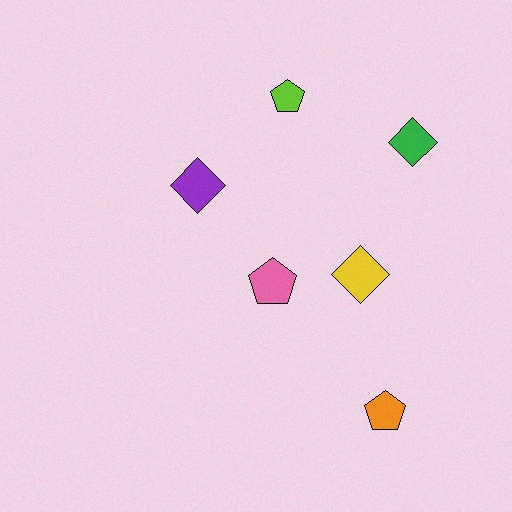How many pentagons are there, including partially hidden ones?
There are 3 pentagons.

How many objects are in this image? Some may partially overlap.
There are 6 objects.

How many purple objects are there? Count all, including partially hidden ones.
There is 1 purple object.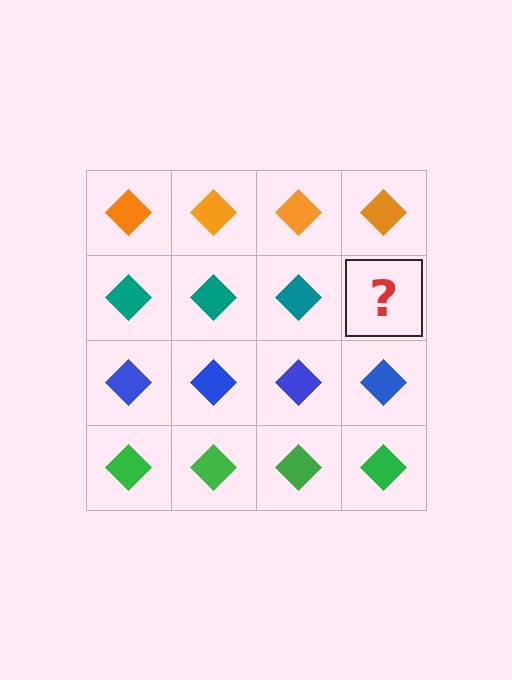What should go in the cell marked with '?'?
The missing cell should contain a teal diamond.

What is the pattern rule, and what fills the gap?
The rule is that each row has a consistent color. The gap should be filled with a teal diamond.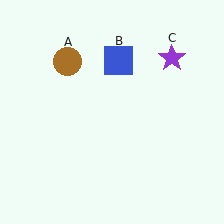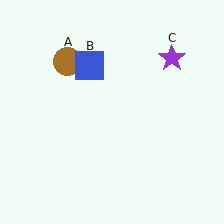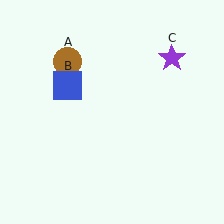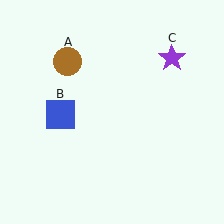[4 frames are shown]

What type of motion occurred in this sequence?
The blue square (object B) rotated counterclockwise around the center of the scene.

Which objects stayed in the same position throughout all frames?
Brown circle (object A) and purple star (object C) remained stationary.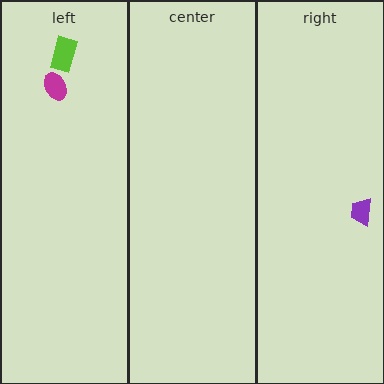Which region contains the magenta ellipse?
The left region.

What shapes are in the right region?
The purple trapezoid.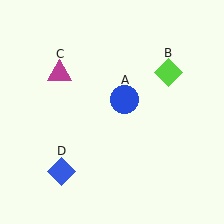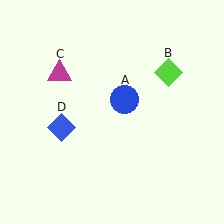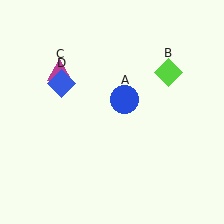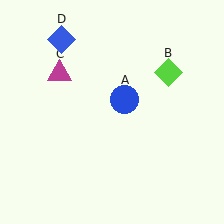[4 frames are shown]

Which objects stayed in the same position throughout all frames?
Blue circle (object A) and lime diamond (object B) and magenta triangle (object C) remained stationary.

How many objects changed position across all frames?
1 object changed position: blue diamond (object D).